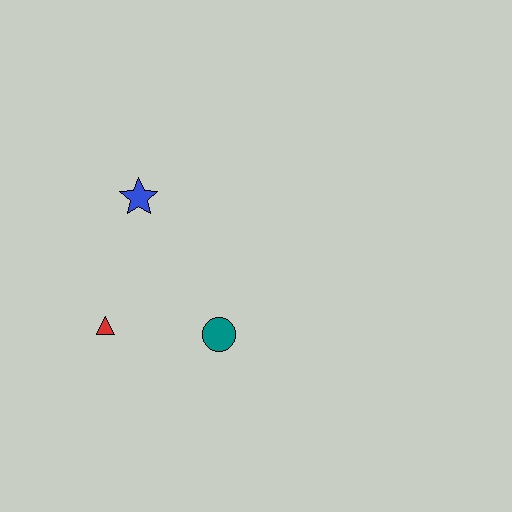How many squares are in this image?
There are no squares.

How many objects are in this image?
There are 3 objects.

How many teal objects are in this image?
There is 1 teal object.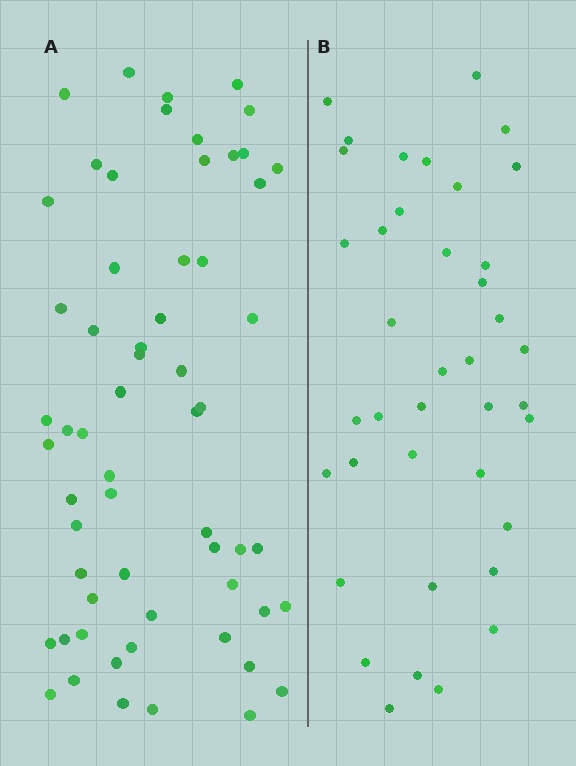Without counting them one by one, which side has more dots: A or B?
Region A (the left region) has more dots.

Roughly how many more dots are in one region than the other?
Region A has approximately 20 more dots than region B.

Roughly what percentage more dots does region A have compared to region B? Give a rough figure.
About 55% more.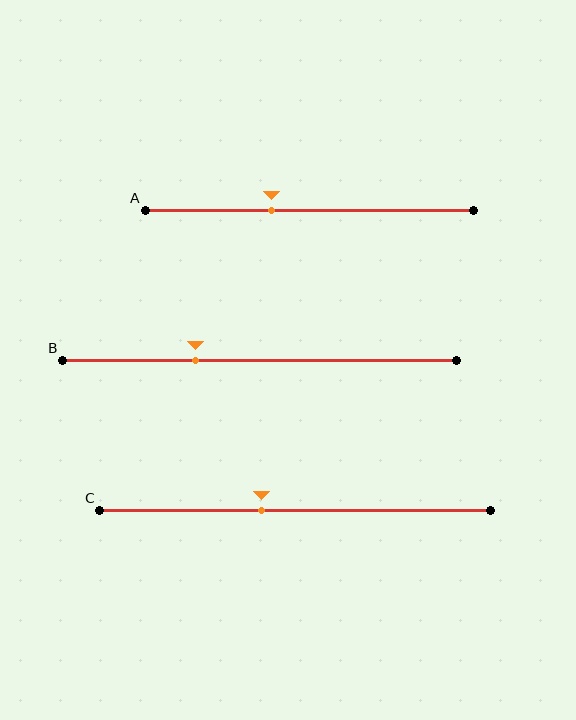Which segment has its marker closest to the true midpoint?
Segment C has its marker closest to the true midpoint.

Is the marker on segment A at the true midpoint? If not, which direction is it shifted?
No, the marker on segment A is shifted to the left by about 12% of the segment length.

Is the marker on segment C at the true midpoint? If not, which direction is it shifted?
No, the marker on segment C is shifted to the left by about 9% of the segment length.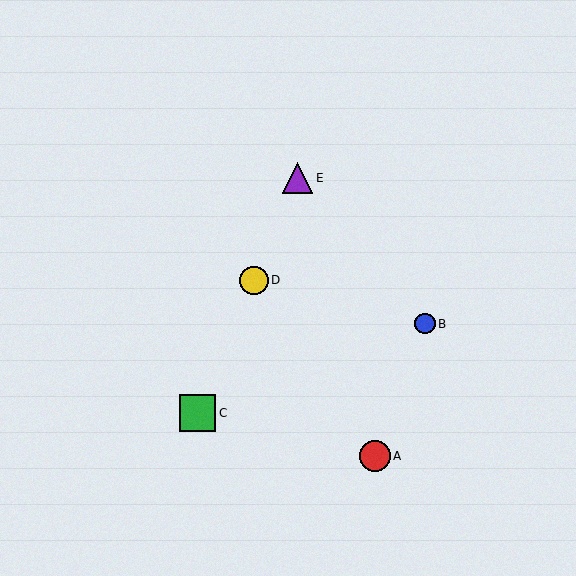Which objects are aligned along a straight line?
Objects C, D, E are aligned along a straight line.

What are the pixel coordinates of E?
Object E is at (297, 178).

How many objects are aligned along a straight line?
3 objects (C, D, E) are aligned along a straight line.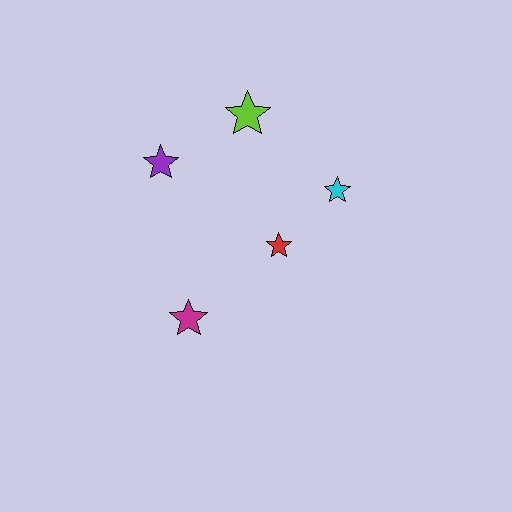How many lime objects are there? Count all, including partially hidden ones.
There is 1 lime object.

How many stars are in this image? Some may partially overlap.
There are 5 stars.